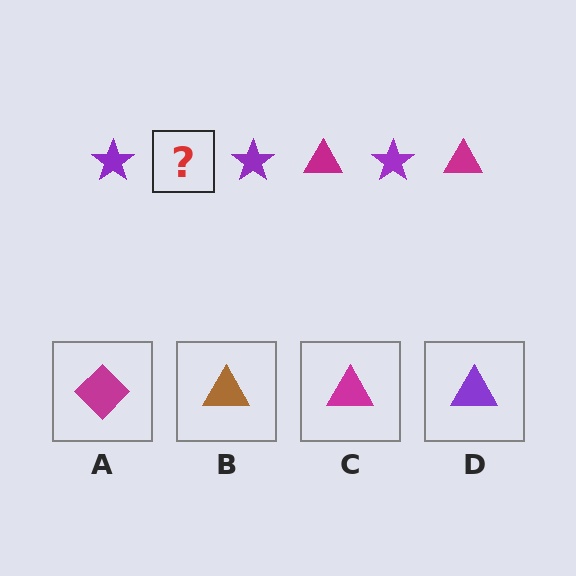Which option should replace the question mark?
Option C.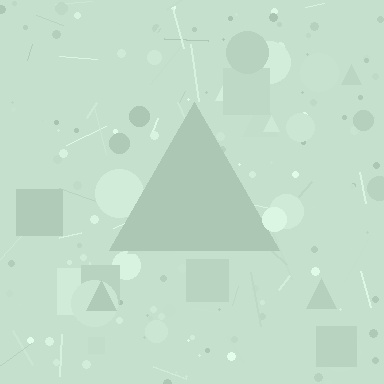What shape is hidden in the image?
A triangle is hidden in the image.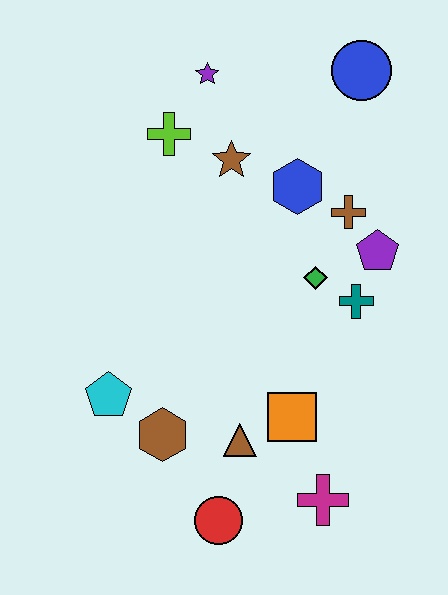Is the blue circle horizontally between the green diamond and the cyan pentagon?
No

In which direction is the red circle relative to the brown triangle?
The red circle is below the brown triangle.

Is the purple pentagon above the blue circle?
No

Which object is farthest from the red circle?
The blue circle is farthest from the red circle.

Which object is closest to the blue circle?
The blue hexagon is closest to the blue circle.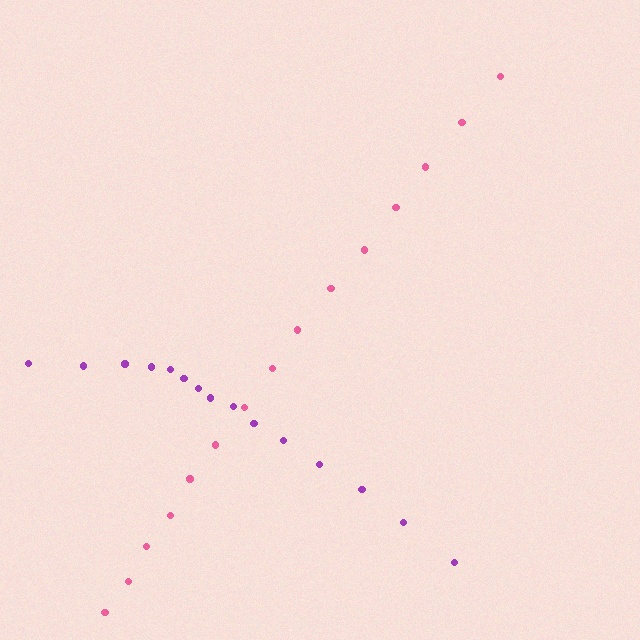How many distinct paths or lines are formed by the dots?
There are 2 distinct paths.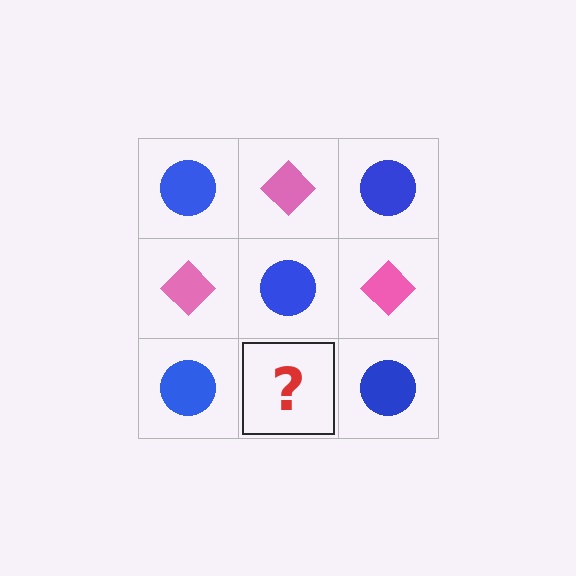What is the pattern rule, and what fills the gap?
The rule is that it alternates blue circle and pink diamond in a checkerboard pattern. The gap should be filled with a pink diamond.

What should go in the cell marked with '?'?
The missing cell should contain a pink diamond.